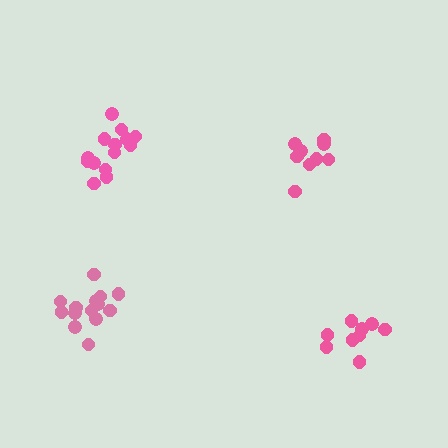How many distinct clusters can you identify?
There are 4 distinct clusters.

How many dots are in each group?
Group 1: 14 dots, Group 2: 9 dots, Group 3: 14 dots, Group 4: 9 dots (46 total).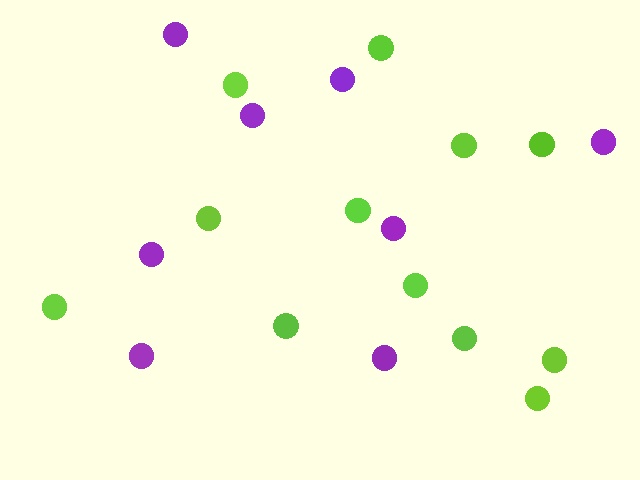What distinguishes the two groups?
There are 2 groups: one group of purple circles (8) and one group of lime circles (12).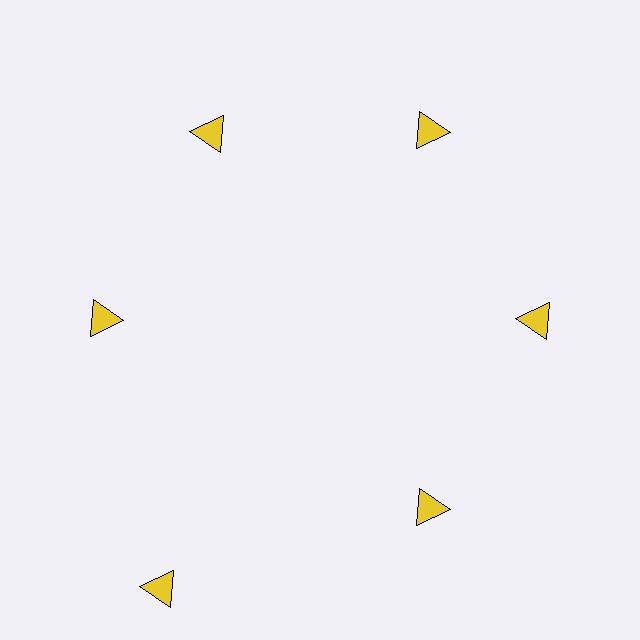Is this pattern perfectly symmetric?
No. The 6 yellow triangles are arranged in a ring, but one element near the 7 o'clock position is pushed outward from the center, breaking the 6-fold rotational symmetry.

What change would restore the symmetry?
The symmetry would be restored by moving it inward, back onto the ring so that all 6 triangles sit at equal angles and equal distance from the center.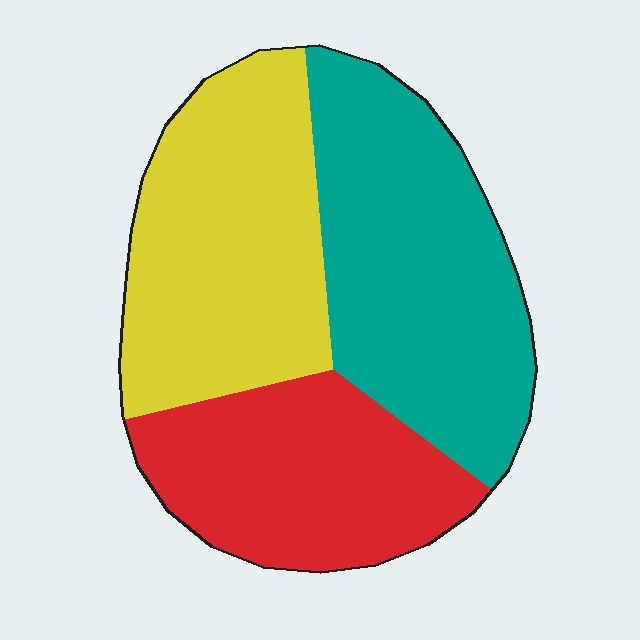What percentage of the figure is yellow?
Yellow takes up about one third (1/3) of the figure.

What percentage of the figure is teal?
Teal covers about 35% of the figure.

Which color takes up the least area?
Red, at roughly 30%.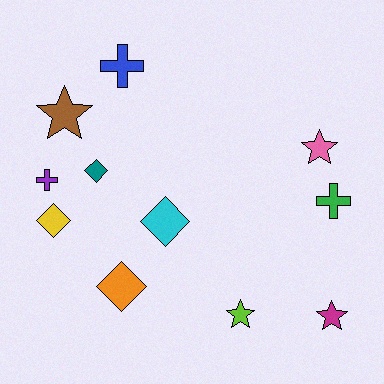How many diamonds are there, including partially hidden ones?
There are 4 diamonds.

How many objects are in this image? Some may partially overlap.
There are 11 objects.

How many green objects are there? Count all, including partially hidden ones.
There is 1 green object.